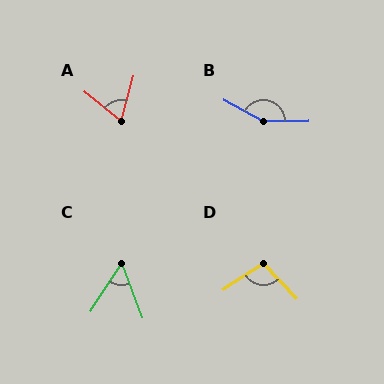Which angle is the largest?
B, at approximately 151 degrees.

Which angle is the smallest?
C, at approximately 53 degrees.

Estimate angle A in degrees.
Approximately 67 degrees.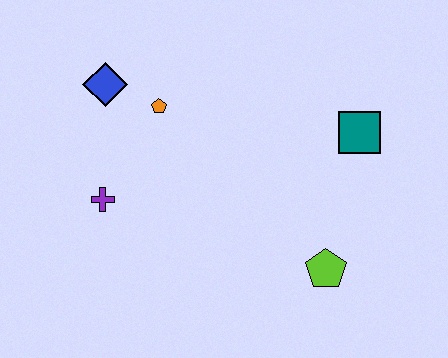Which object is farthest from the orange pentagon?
The lime pentagon is farthest from the orange pentagon.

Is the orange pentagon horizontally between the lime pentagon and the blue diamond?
Yes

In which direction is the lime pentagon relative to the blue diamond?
The lime pentagon is to the right of the blue diamond.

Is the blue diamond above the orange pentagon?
Yes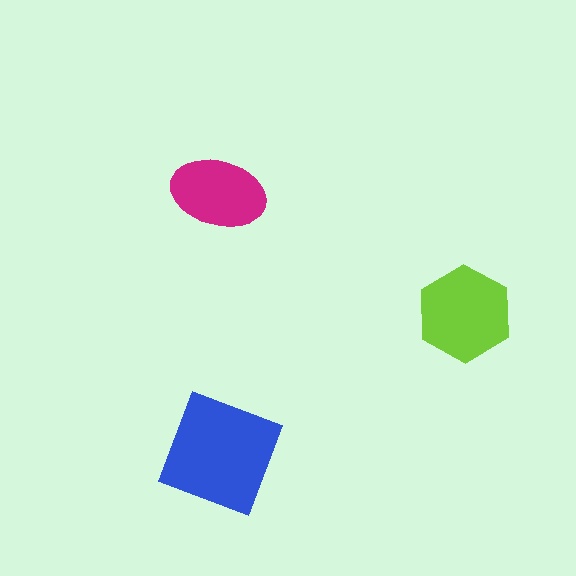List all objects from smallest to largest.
The magenta ellipse, the lime hexagon, the blue square.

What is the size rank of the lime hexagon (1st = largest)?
2nd.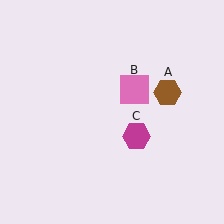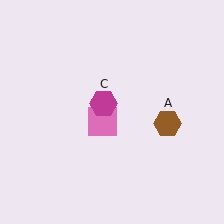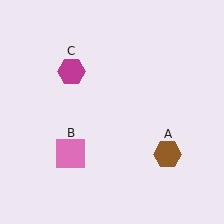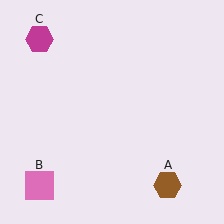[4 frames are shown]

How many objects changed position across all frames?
3 objects changed position: brown hexagon (object A), pink square (object B), magenta hexagon (object C).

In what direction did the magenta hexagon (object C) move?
The magenta hexagon (object C) moved up and to the left.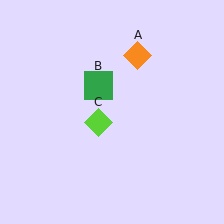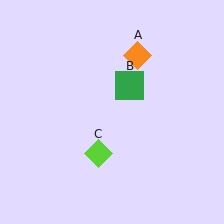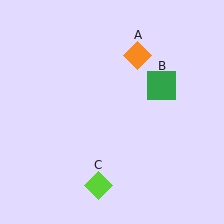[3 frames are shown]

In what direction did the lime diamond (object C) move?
The lime diamond (object C) moved down.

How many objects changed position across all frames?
2 objects changed position: green square (object B), lime diamond (object C).